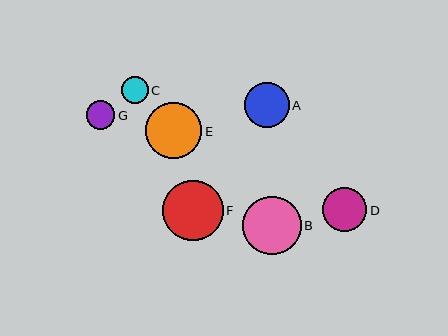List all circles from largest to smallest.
From largest to smallest: F, B, E, A, D, G, C.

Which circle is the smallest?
Circle C is the smallest with a size of approximately 26 pixels.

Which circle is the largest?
Circle F is the largest with a size of approximately 60 pixels.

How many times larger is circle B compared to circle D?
Circle B is approximately 1.3 times the size of circle D.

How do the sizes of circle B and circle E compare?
Circle B and circle E are approximately the same size.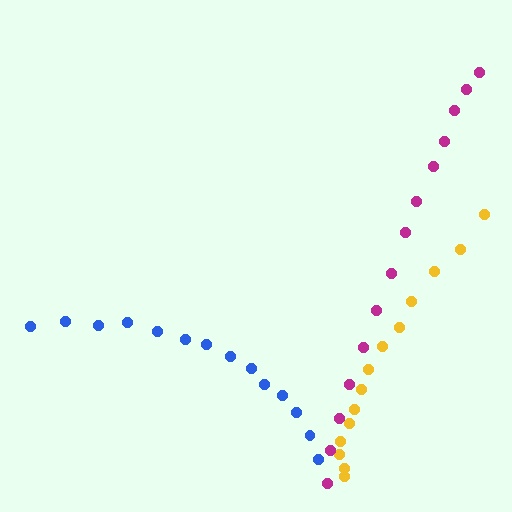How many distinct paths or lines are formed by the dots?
There are 3 distinct paths.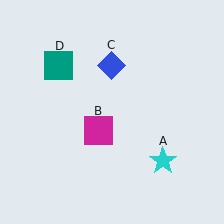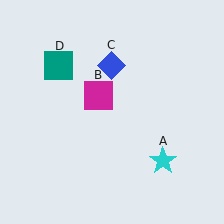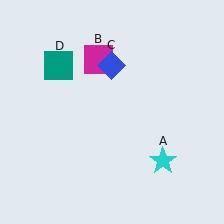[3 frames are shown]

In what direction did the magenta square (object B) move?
The magenta square (object B) moved up.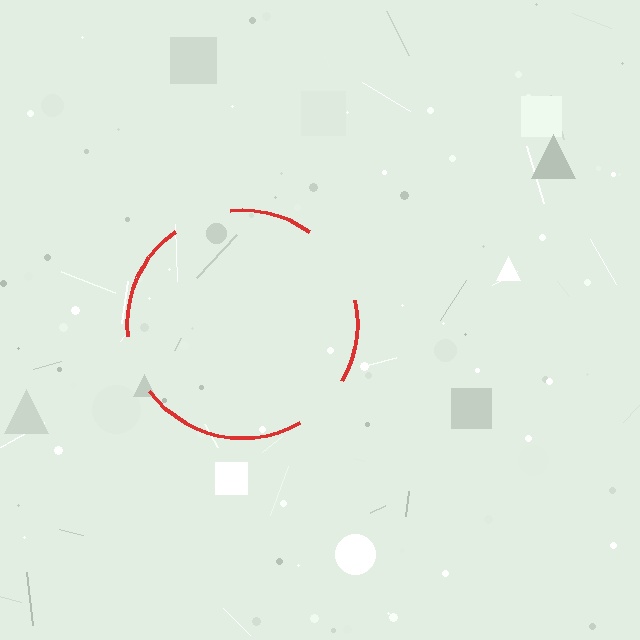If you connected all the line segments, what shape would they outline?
They would outline a circle.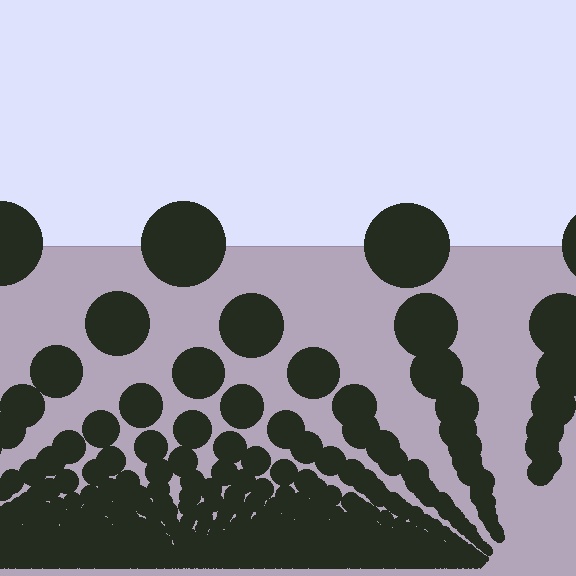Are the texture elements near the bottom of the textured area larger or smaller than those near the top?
Smaller. The gradient is inverted — elements near the bottom are smaller and denser.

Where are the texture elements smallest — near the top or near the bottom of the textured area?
Near the bottom.